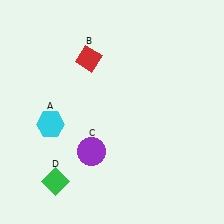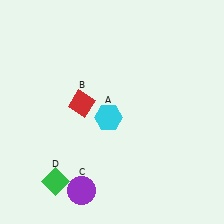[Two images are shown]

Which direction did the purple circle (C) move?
The purple circle (C) moved down.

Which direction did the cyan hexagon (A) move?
The cyan hexagon (A) moved right.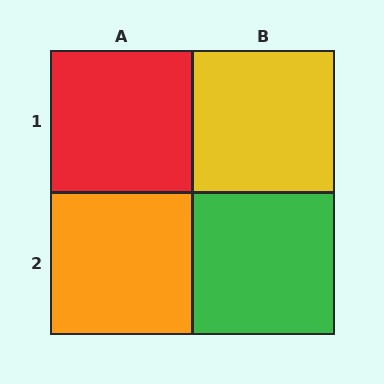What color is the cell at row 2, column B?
Green.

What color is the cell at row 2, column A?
Orange.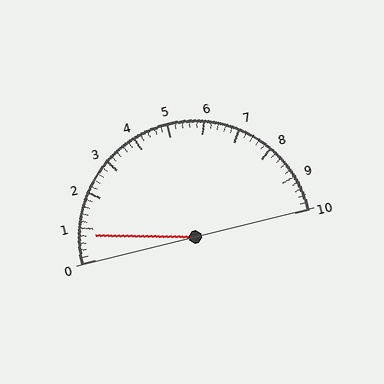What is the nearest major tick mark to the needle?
The nearest major tick mark is 1.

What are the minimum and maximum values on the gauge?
The gauge ranges from 0 to 10.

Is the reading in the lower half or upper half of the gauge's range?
The reading is in the lower half of the range (0 to 10).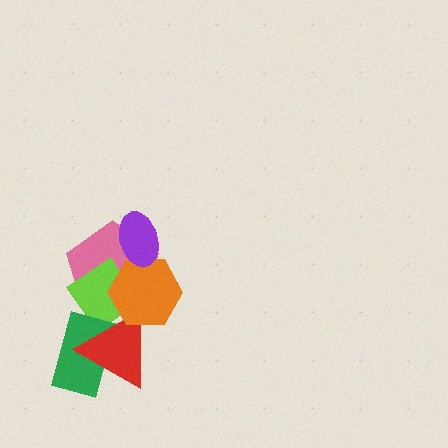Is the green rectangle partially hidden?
Yes, it is partially covered by another shape.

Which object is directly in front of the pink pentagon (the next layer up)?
The lime diamond is directly in front of the pink pentagon.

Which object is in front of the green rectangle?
The red triangle is in front of the green rectangle.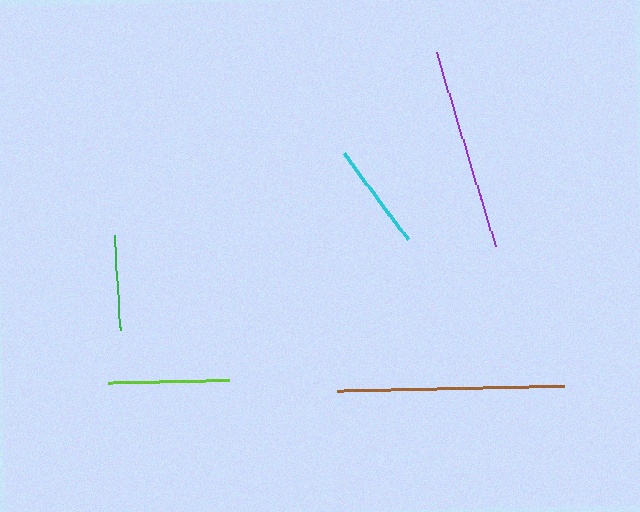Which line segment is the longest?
The brown line is the longest at approximately 227 pixels.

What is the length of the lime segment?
The lime segment is approximately 121 pixels long.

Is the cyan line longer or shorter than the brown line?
The brown line is longer than the cyan line.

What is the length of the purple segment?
The purple segment is approximately 202 pixels long.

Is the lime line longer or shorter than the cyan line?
The lime line is longer than the cyan line.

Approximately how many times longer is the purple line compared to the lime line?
The purple line is approximately 1.7 times the length of the lime line.